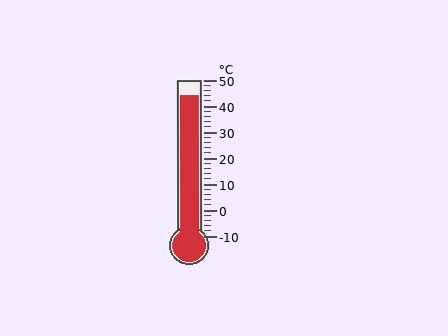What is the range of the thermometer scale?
The thermometer scale ranges from -10°C to 50°C.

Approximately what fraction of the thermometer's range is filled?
The thermometer is filled to approximately 90% of its range.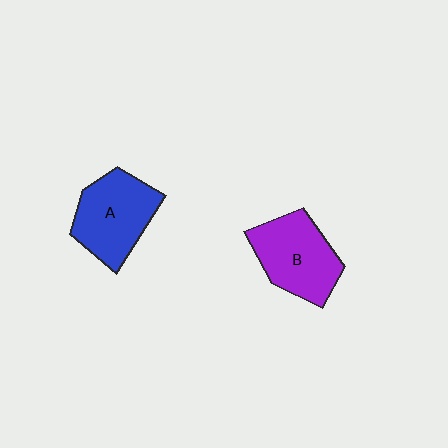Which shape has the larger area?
Shape A (blue).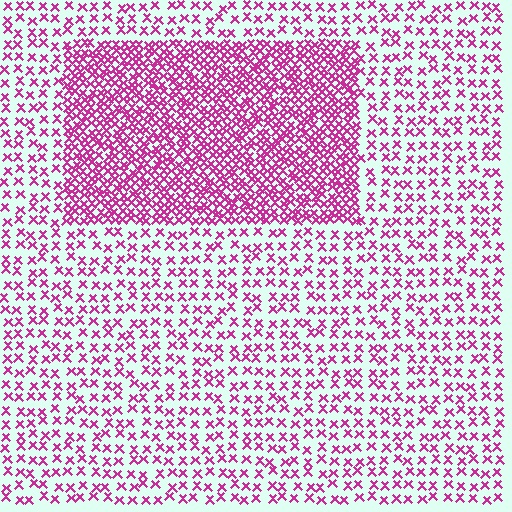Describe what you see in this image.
The image contains small magenta elements arranged at two different densities. A rectangle-shaped region is visible where the elements are more densely packed than the surrounding area.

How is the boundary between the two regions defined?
The boundary is defined by a change in element density (approximately 2.5x ratio). All elements are the same color, size, and shape.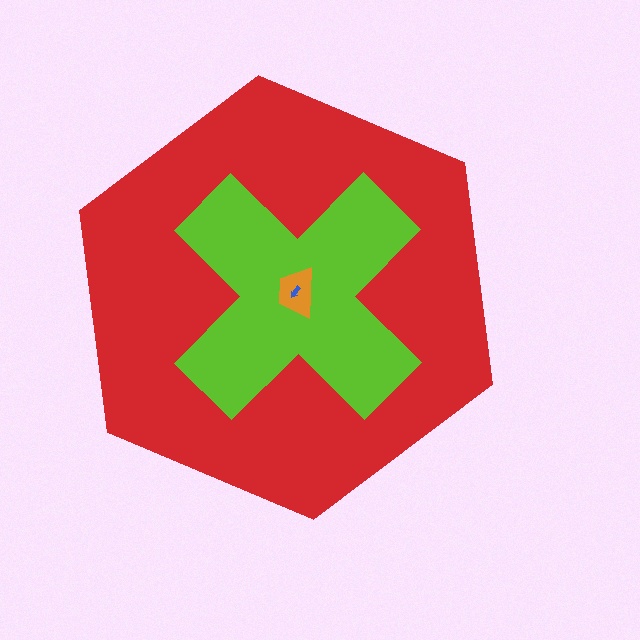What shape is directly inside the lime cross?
The orange trapezoid.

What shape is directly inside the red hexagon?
The lime cross.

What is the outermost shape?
The red hexagon.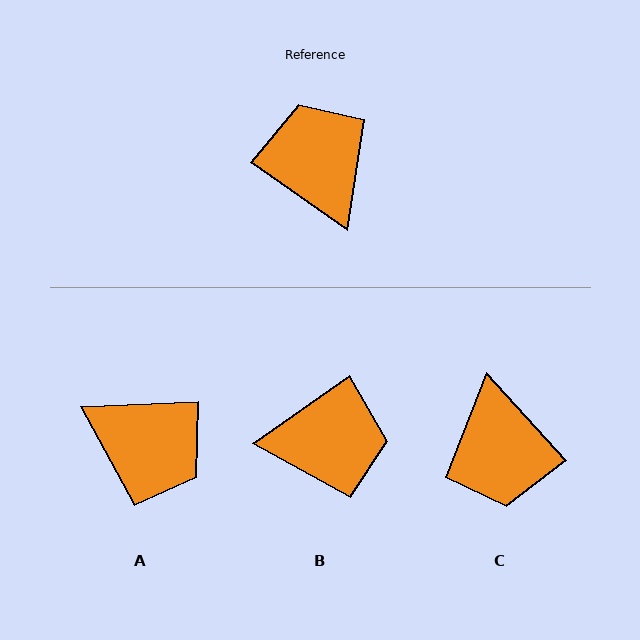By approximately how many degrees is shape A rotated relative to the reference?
Approximately 142 degrees clockwise.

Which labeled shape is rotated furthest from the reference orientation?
C, about 167 degrees away.